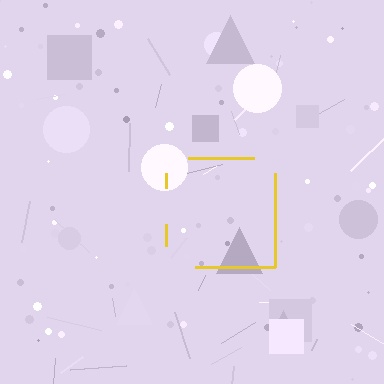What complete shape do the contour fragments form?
The contour fragments form a square.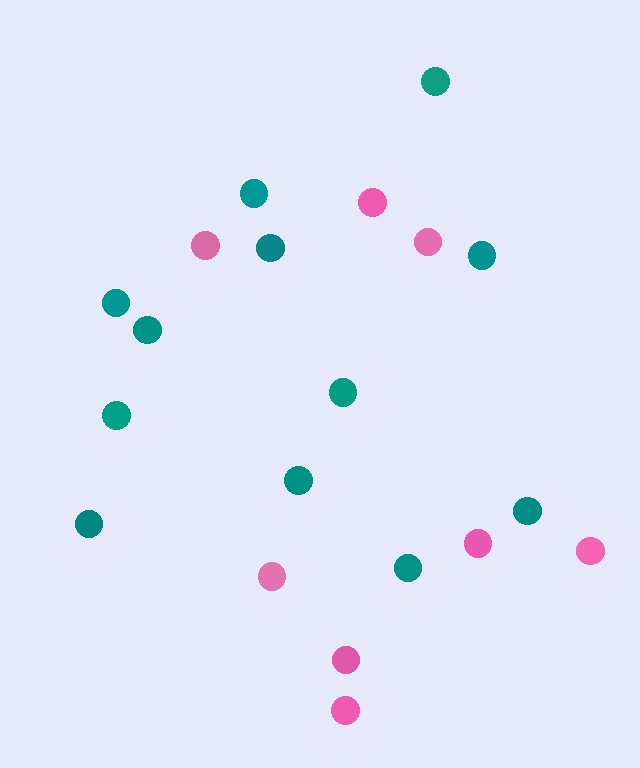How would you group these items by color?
There are 2 groups: one group of pink circles (8) and one group of teal circles (12).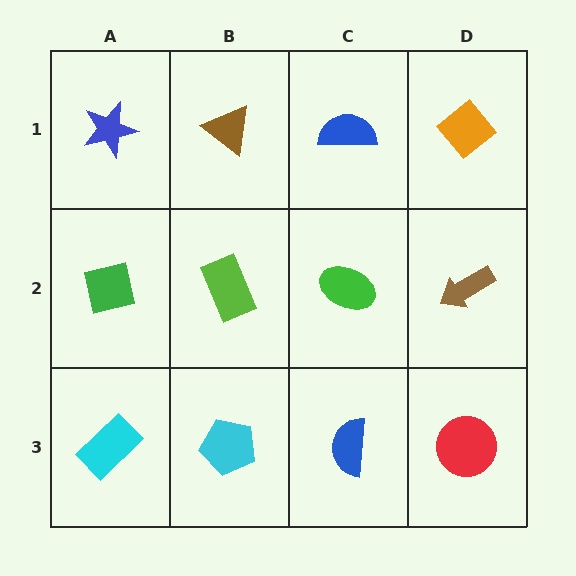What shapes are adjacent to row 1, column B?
A lime rectangle (row 2, column B), a blue star (row 1, column A), a blue semicircle (row 1, column C).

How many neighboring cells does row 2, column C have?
4.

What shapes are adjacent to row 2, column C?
A blue semicircle (row 1, column C), a blue semicircle (row 3, column C), a lime rectangle (row 2, column B), a brown arrow (row 2, column D).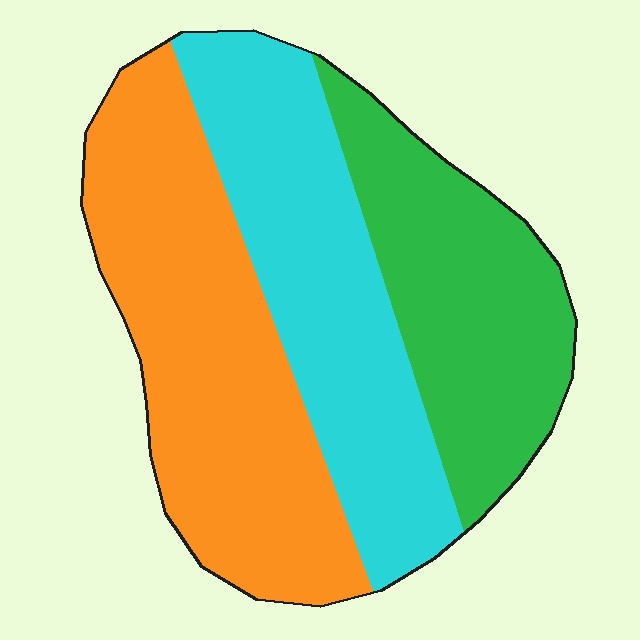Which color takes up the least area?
Green, at roughly 30%.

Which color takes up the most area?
Orange, at roughly 40%.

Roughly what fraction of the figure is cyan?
Cyan takes up about one third (1/3) of the figure.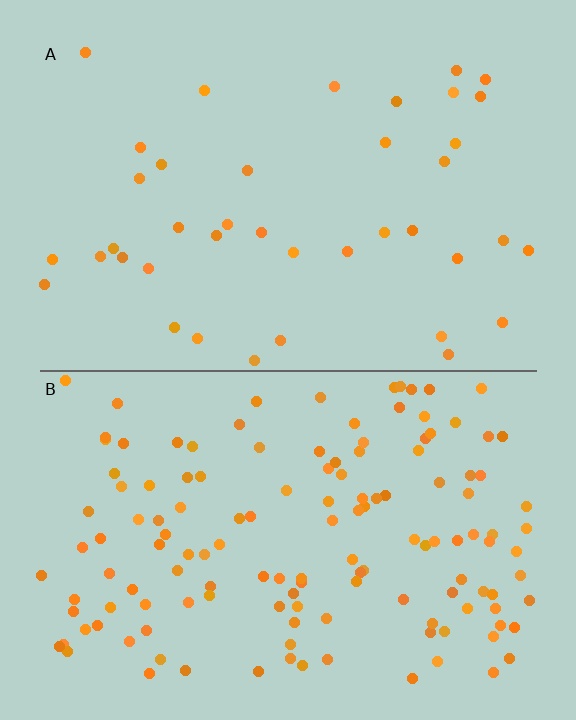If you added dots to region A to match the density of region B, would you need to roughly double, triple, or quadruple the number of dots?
Approximately quadruple.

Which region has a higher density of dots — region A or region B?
B (the bottom).